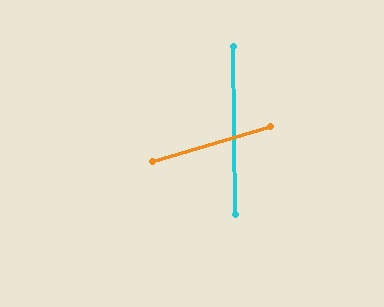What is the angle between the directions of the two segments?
Approximately 74 degrees.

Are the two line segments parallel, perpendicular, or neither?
Neither parallel nor perpendicular — they differ by about 74°.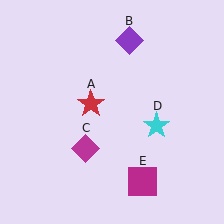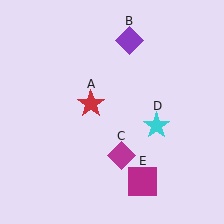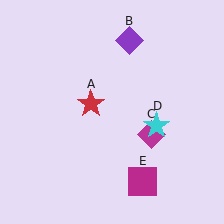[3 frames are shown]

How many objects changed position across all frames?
1 object changed position: magenta diamond (object C).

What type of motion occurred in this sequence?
The magenta diamond (object C) rotated counterclockwise around the center of the scene.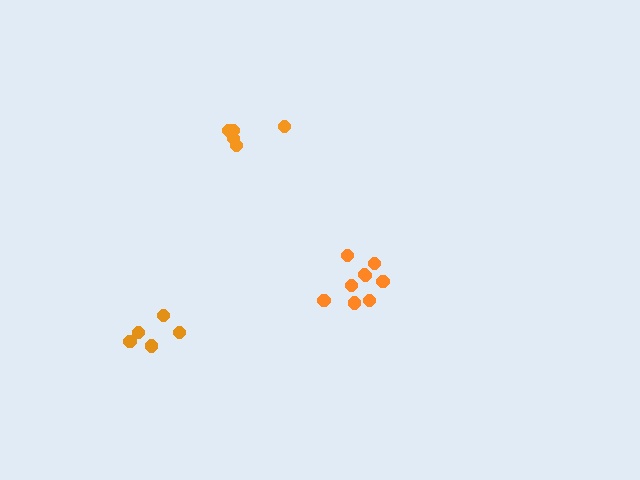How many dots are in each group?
Group 1: 5 dots, Group 2: 9 dots, Group 3: 5 dots (19 total).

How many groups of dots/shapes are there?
There are 3 groups.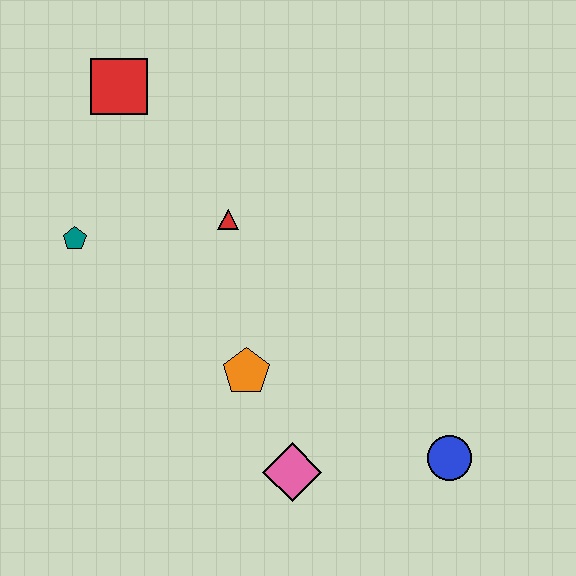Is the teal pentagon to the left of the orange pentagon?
Yes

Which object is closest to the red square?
The teal pentagon is closest to the red square.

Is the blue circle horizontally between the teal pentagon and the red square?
No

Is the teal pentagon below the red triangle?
Yes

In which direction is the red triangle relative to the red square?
The red triangle is below the red square.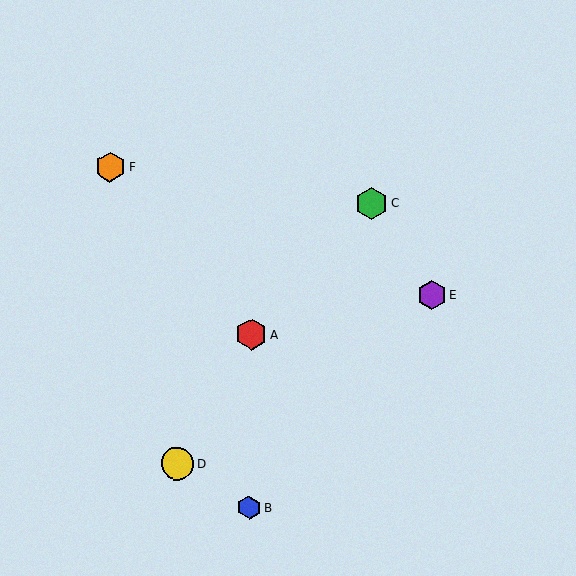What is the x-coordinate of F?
Object F is at x≈110.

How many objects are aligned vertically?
2 objects (A, B) are aligned vertically.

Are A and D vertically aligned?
No, A is at x≈252 and D is at x≈177.